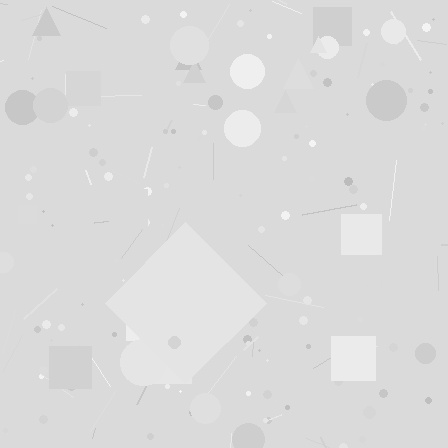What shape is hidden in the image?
A diamond is hidden in the image.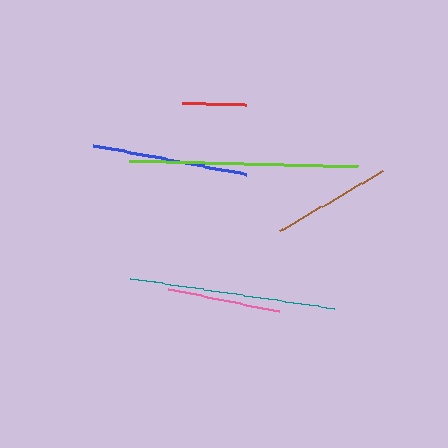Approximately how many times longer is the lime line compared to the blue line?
The lime line is approximately 1.5 times the length of the blue line.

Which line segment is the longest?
The lime line is the longest at approximately 229 pixels.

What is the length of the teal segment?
The teal segment is approximately 206 pixels long.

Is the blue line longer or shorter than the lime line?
The lime line is longer than the blue line.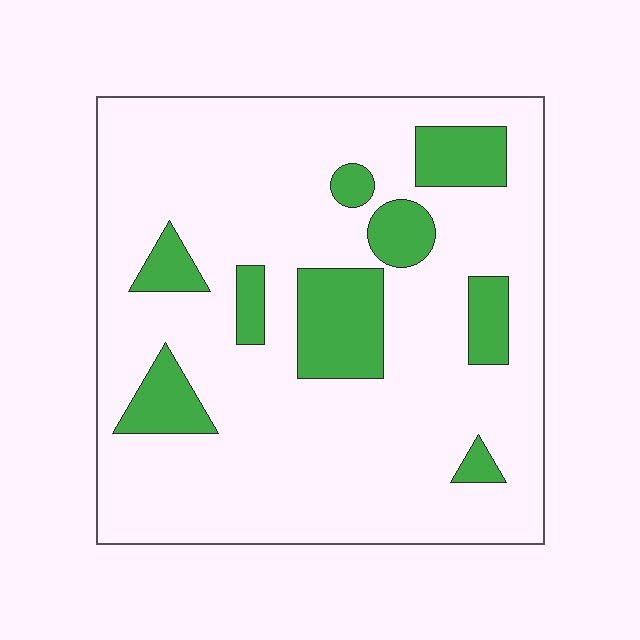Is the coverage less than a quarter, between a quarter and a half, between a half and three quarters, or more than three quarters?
Less than a quarter.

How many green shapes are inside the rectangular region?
9.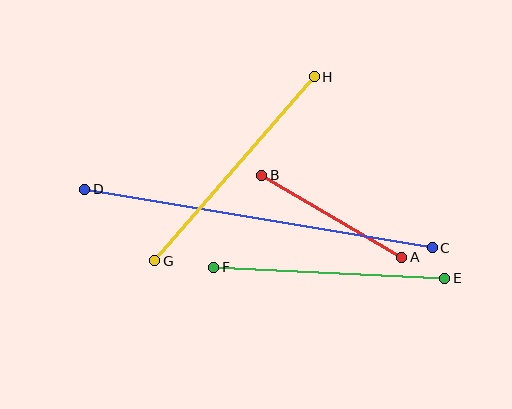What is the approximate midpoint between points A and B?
The midpoint is at approximately (332, 216) pixels.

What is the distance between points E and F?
The distance is approximately 231 pixels.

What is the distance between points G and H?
The distance is approximately 243 pixels.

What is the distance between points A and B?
The distance is approximately 162 pixels.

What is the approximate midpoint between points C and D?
The midpoint is at approximately (258, 218) pixels.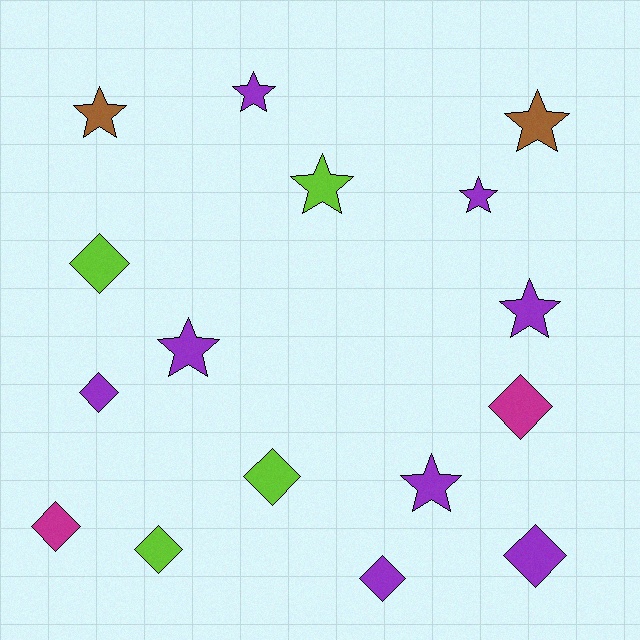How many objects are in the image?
There are 16 objects.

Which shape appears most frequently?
Star, with 8 objects.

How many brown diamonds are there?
There are no brown diamonds.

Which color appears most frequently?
Purple, with 8 objects.